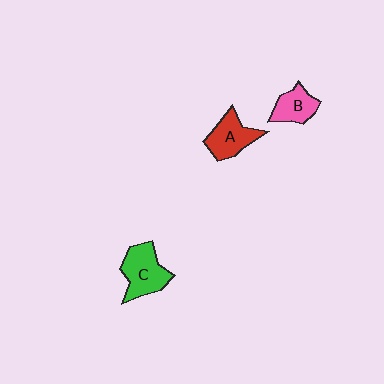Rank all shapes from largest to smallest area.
From largest to smallest: C (green), A (red), B (pink).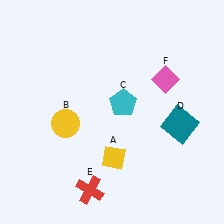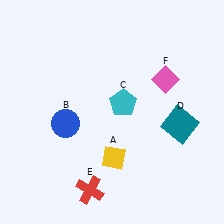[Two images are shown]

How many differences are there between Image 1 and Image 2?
There is 1 difference between the two images.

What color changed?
The circle (B) changed from yellow in Image 1 to blue in Image 2.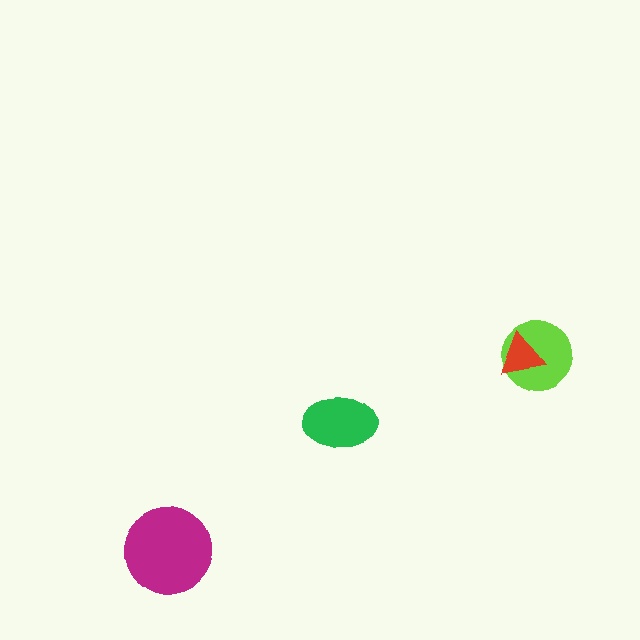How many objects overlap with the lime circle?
1 object overlaps with the lime circle.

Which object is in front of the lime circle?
The red triangle is in front of the lime circle.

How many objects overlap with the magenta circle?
0 objects overlap with the magenta circle.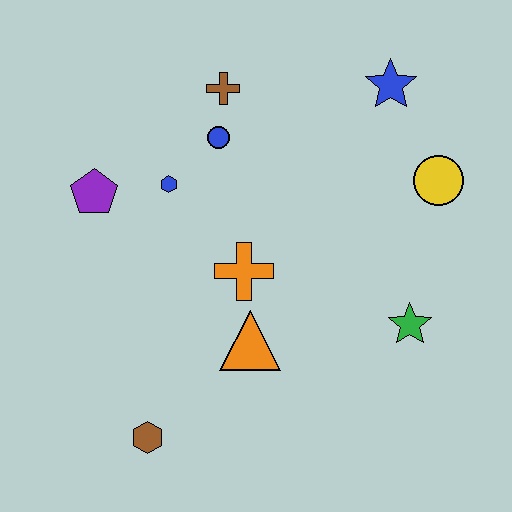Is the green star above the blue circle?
No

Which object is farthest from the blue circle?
The brown hexagon is farthest from the blue circle.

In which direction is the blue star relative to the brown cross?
The blue star is to the right of the brown cross.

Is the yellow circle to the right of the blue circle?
Yes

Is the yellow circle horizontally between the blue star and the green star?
No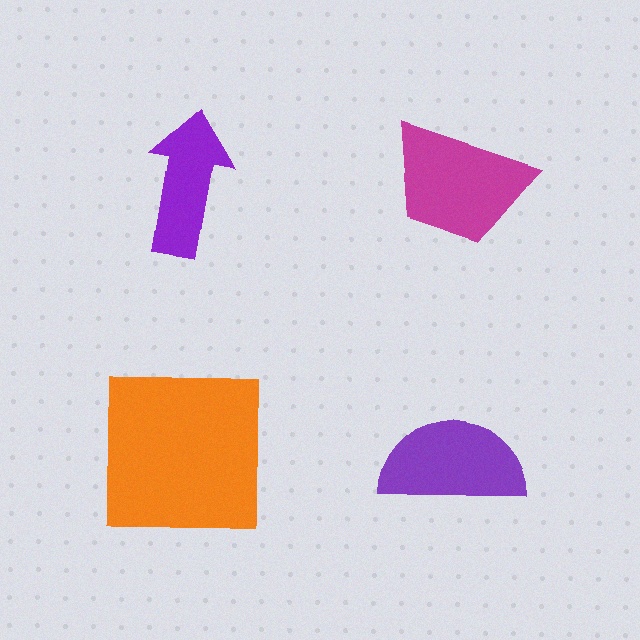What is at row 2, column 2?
A purple semicircle.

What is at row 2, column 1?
An orange square.